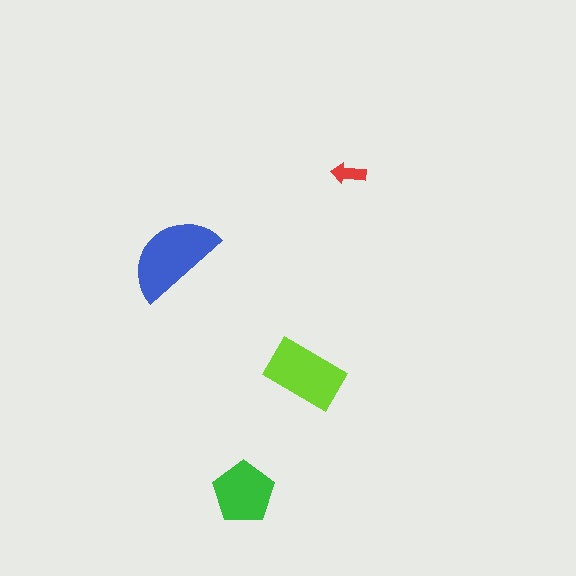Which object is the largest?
The blue semicircle.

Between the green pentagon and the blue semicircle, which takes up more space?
The blue semicircle.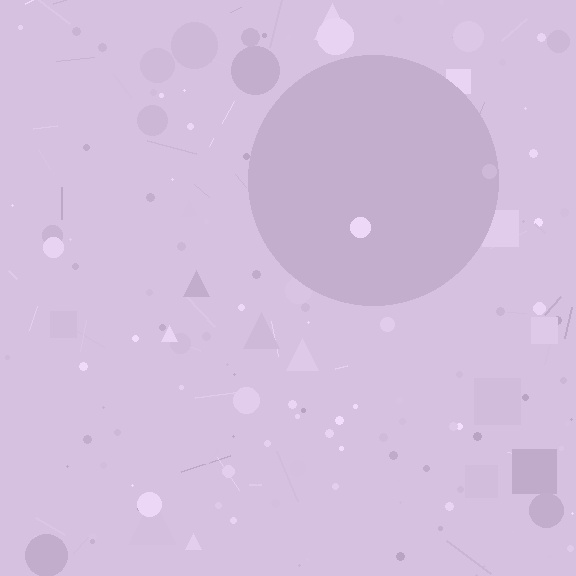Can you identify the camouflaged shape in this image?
The camouflaged shape is a circle.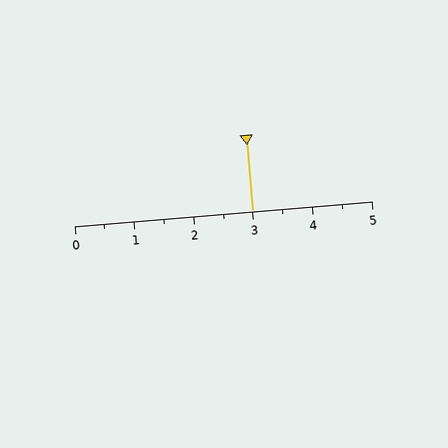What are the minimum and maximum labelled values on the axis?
The axis runs from 0 to 5.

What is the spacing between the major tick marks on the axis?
The major ticks are spaced 1 apart.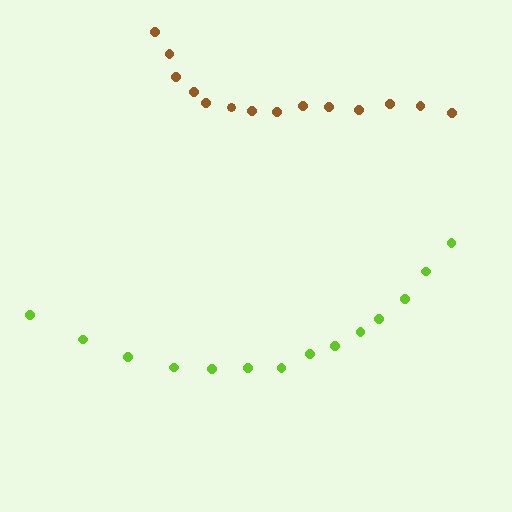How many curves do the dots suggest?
There are 2 distinct paths.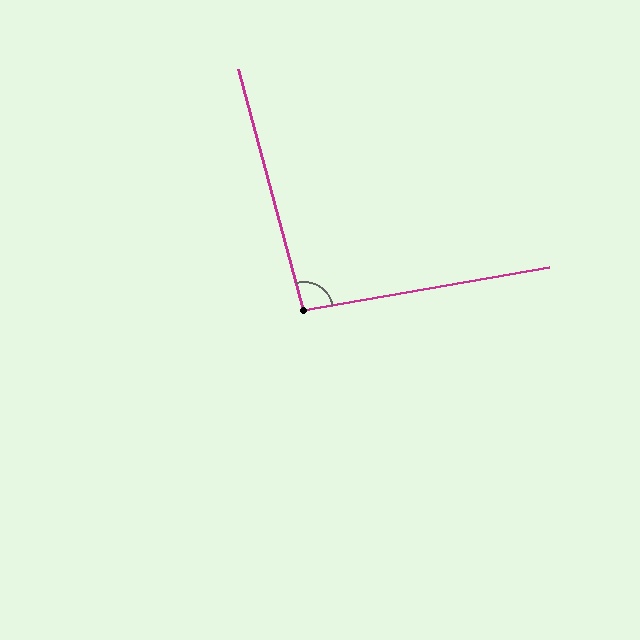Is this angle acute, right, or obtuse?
It is obtuse.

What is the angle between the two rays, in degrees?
Approximately 95 degrees.